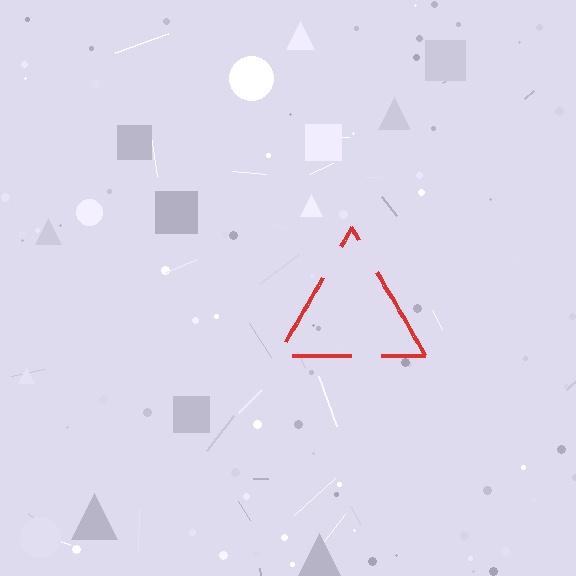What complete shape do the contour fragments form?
The contour fragments form a triangle.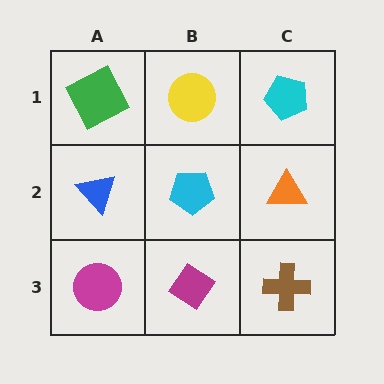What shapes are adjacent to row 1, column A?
A blue triangle (row 2, column A), a yellow circle (row 1, column B).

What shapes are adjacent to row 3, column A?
A blue triangle (row 2, column A), a magenta diamond (row 3, column B).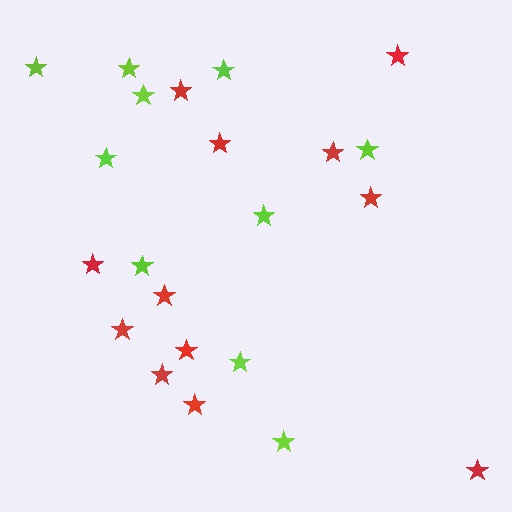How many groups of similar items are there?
There are 2 groups: one group of red stars (12) and one group of lime stars (10).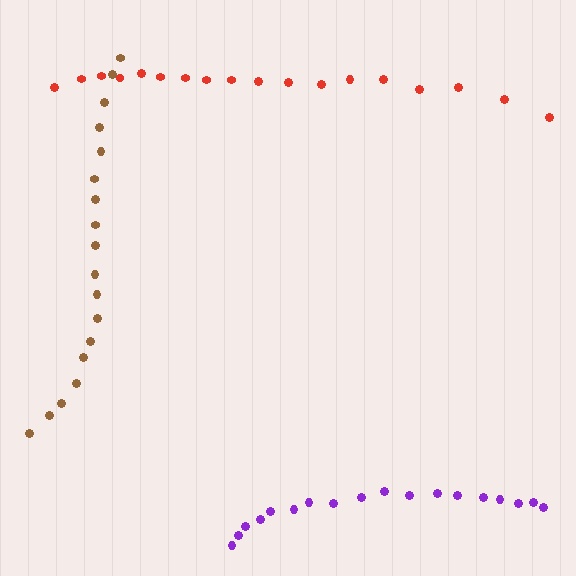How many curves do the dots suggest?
There are 3 distinct paths.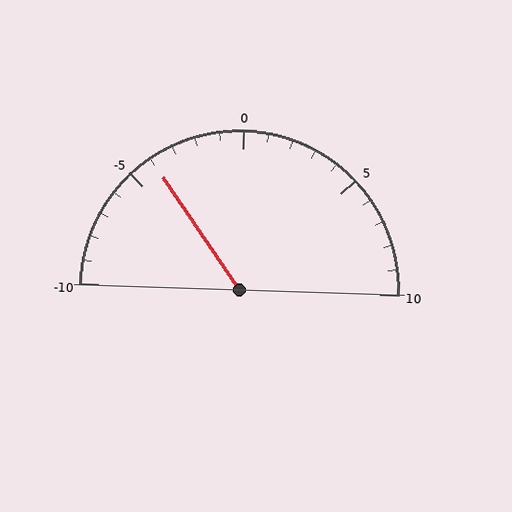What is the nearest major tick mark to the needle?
The nearest major tick mark is -5.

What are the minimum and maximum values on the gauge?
The gauge ranges from -10 to 10.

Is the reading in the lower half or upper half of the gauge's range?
The reading is in the lower half of the range (-10 to 10).